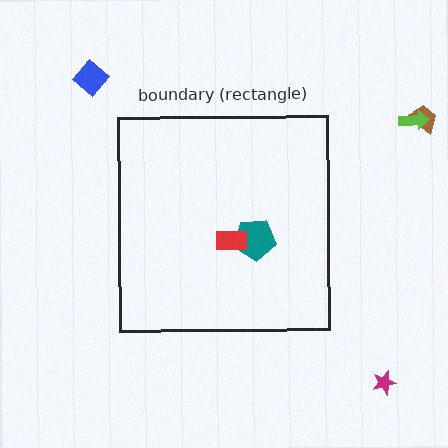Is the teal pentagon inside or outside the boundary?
Inside.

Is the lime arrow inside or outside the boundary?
Outside.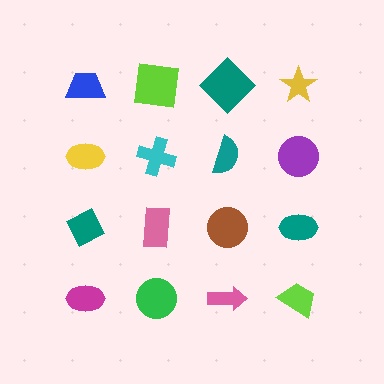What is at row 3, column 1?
A teal diamond.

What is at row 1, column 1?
A blue trapezoid.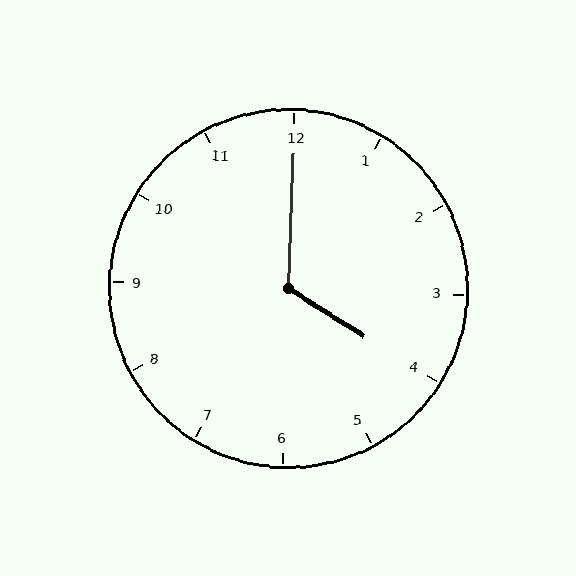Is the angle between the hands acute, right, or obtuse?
It is obtuse.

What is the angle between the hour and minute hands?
Approximately 120 degrees.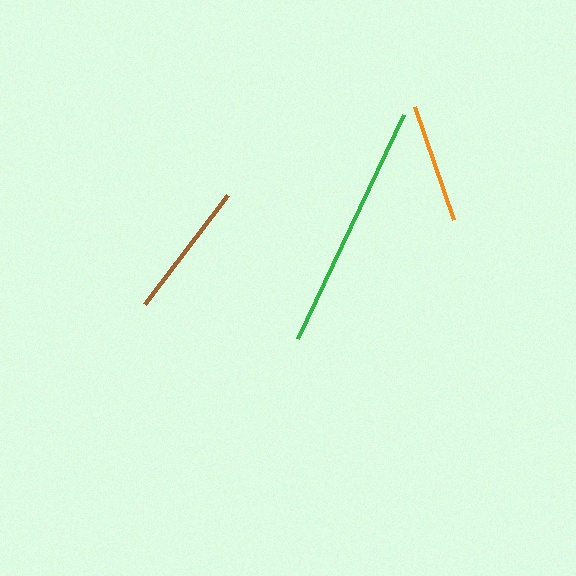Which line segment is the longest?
The green line is the longest at approximately 247 pixels.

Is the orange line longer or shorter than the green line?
The green line is longer than the orange line.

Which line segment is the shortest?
The orange line is the shortest at approximately 120 pixels.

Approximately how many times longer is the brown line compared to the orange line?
The brown line is approximately 1.1 times the length of the orange line.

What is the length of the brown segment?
The brown segment is approximately 138 pixels long.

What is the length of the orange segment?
The orange segment is approximately 120 pixels long.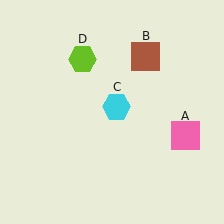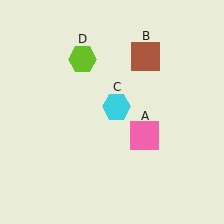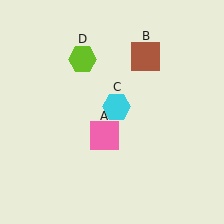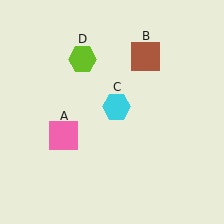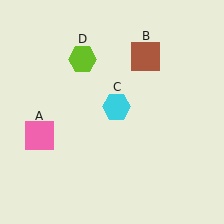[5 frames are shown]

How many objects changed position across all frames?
1 object changed position: pink square (object A).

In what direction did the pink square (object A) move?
The pink square (object A) moved left.